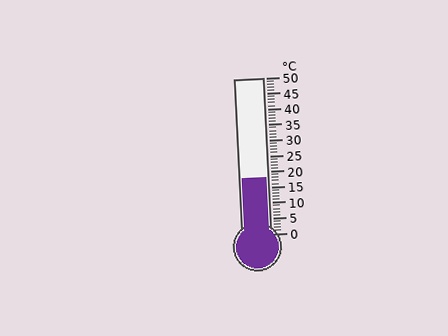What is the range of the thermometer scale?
The thermometer scale ranges from 0°C to 50°C.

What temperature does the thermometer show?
The thermometer shows approximately 18°C.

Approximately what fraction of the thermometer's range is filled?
The thermometer is filled to approximately 35% of its range.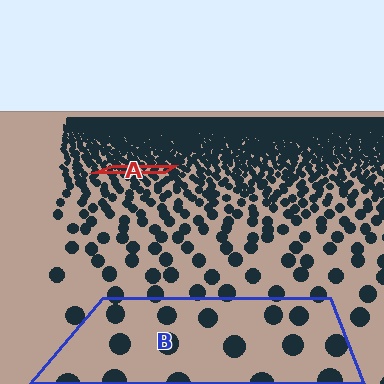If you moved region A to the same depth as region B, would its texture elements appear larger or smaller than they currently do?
They would appear larger. At a closer depth, the same texture elements are projected at a bigger on-screen size.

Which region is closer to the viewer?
Region B is closer. The texture elements there are larger and more spread out.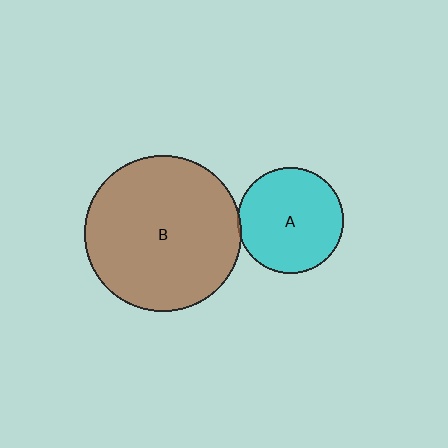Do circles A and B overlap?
Yes.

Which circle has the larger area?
Circle B (brown).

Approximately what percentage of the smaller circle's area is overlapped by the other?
Approximately 5%.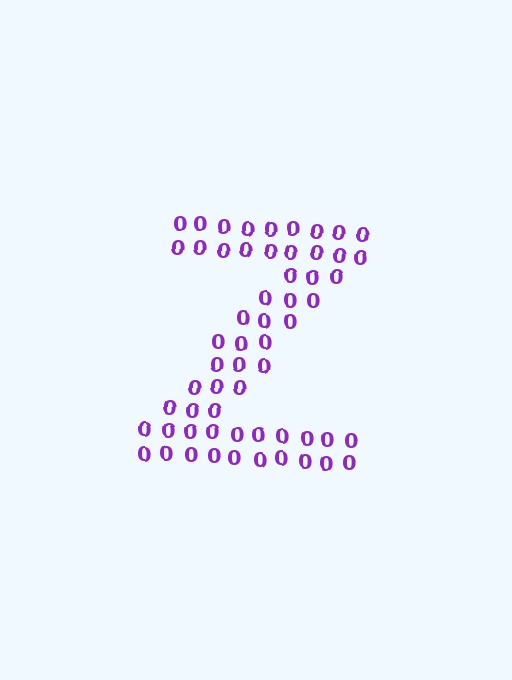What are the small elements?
The small elements are digit 0's.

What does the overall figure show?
The overall figure shows the letter Z.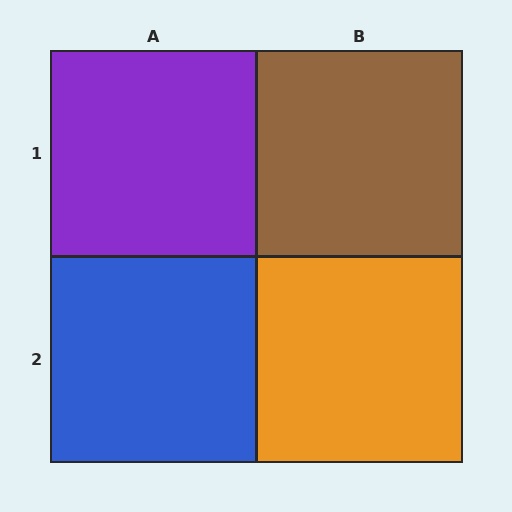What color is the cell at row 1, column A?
Purple.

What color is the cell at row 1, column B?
Brown.